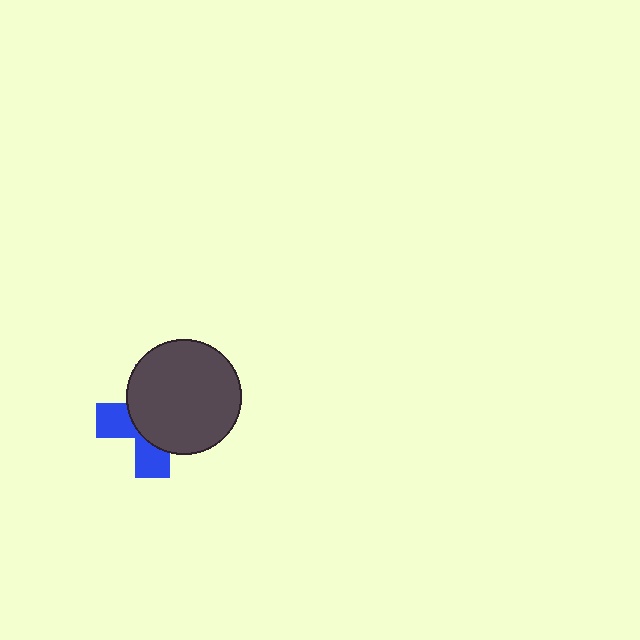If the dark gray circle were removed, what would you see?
You would see the complete blue cross.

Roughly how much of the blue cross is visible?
A small part of it is visible (roughly 36%).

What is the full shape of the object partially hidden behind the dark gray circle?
The partially hidden object is a blue cross.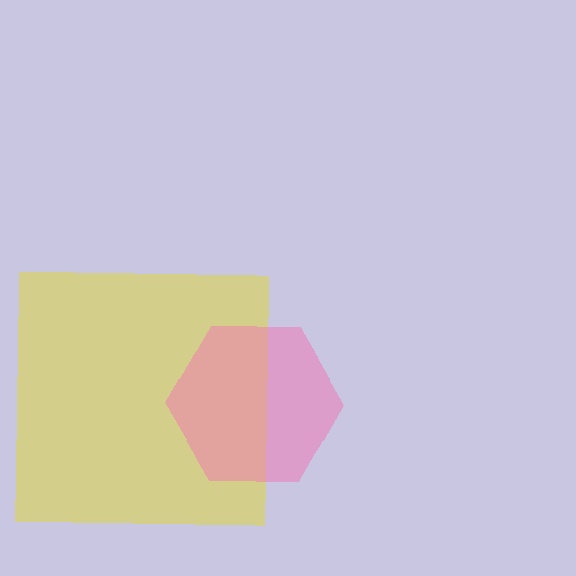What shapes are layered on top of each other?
The layered shapes are: a yellow square, a pink hexagon.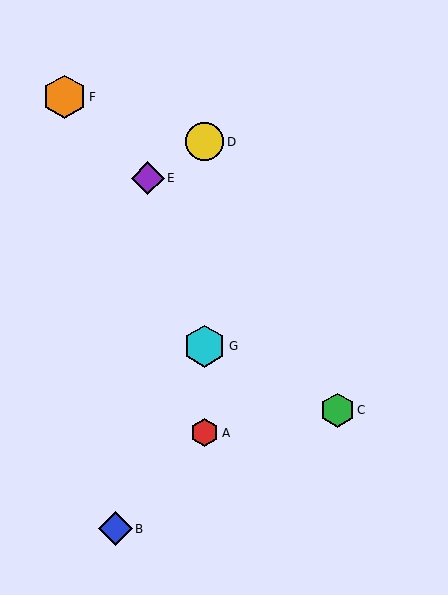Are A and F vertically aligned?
No, A is at x≈205 and F is at x≈65.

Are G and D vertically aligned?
Yes, both are at x≈205.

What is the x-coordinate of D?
Object D is at x≈205.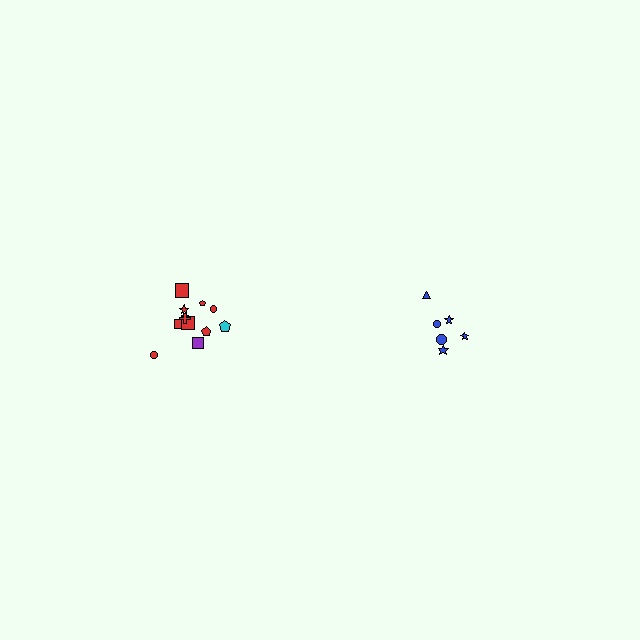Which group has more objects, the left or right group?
The left group.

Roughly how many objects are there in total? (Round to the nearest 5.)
Roughly 20 objects in total.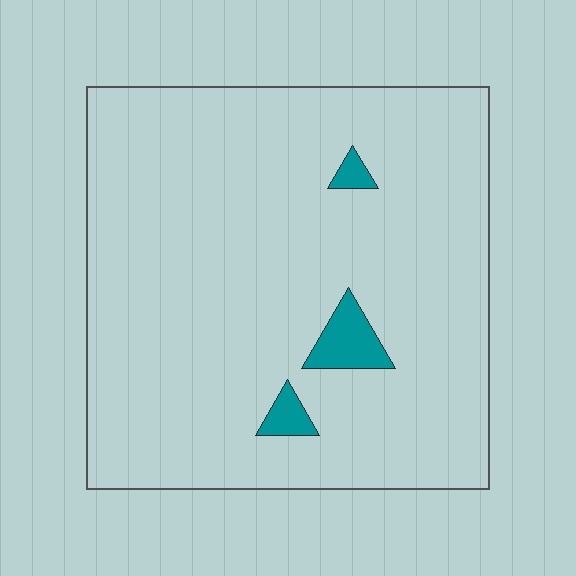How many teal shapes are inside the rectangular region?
3.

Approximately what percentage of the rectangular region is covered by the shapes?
Approximately 5%.